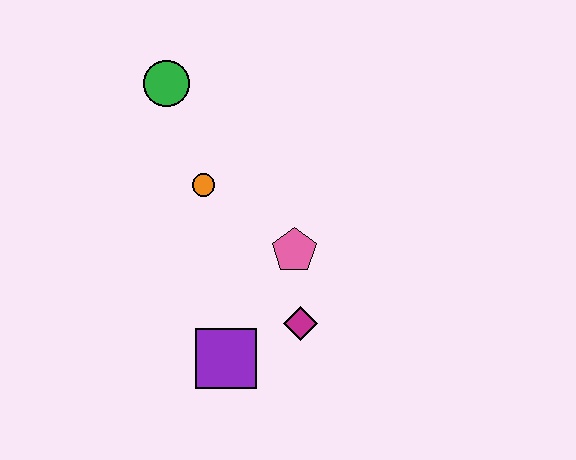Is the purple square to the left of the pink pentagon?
Yes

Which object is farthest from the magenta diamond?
The green circle is farthest from the magenta diamond.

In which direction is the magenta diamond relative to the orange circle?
The magenta diamond is below the orange circle.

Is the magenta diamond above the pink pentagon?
No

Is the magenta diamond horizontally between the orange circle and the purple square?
No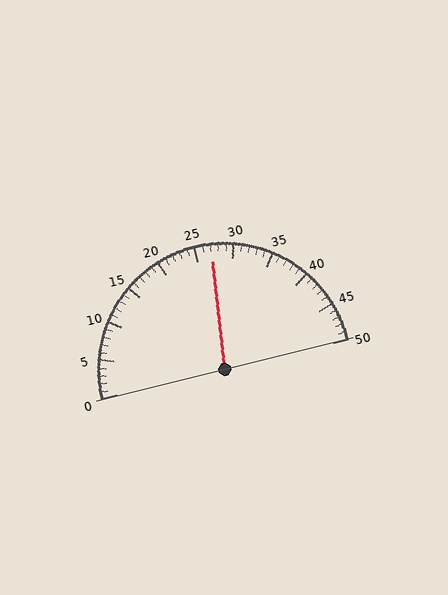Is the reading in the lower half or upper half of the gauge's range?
The reading is in the upper half of the range (0 to 50).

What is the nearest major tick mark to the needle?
The nearest major tick mark is 25.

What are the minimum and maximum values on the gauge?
The gauge ranges from 0 to 50.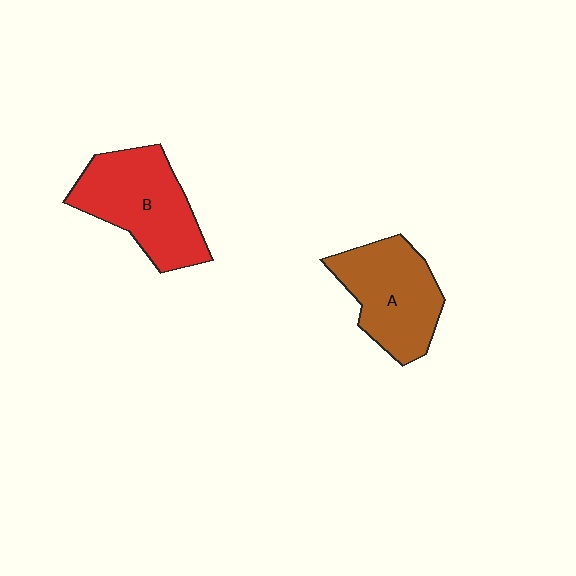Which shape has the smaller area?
Shape A (brown).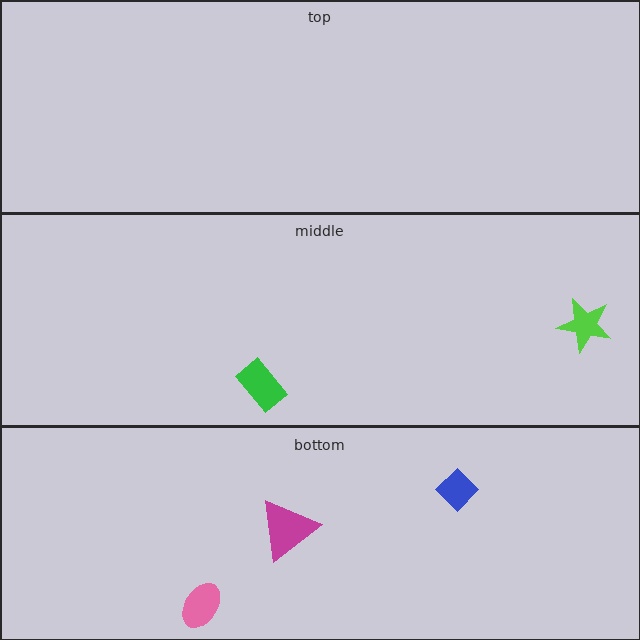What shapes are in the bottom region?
The blue diamond, the pink ellipse, the magenta triangle.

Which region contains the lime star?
The middle region.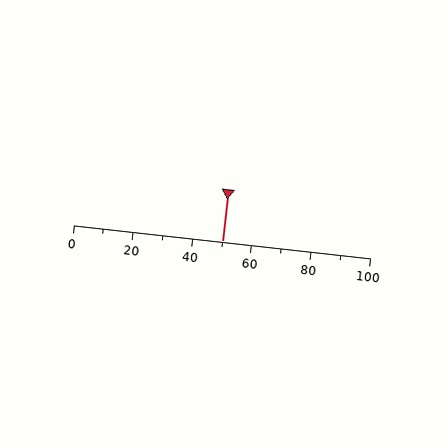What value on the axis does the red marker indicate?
The marker indicates approximately 50.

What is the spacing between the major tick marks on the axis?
The major ticks are spaced 20 apart.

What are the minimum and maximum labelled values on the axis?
The axis runs from 0 to 100.